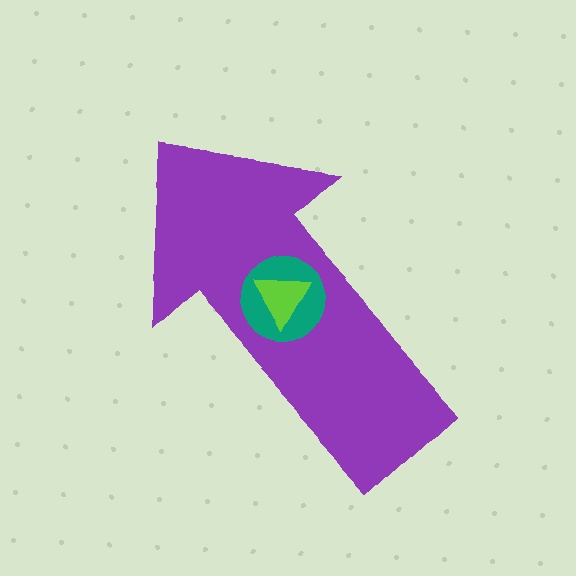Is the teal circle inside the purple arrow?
Yes.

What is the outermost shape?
The purple arrow.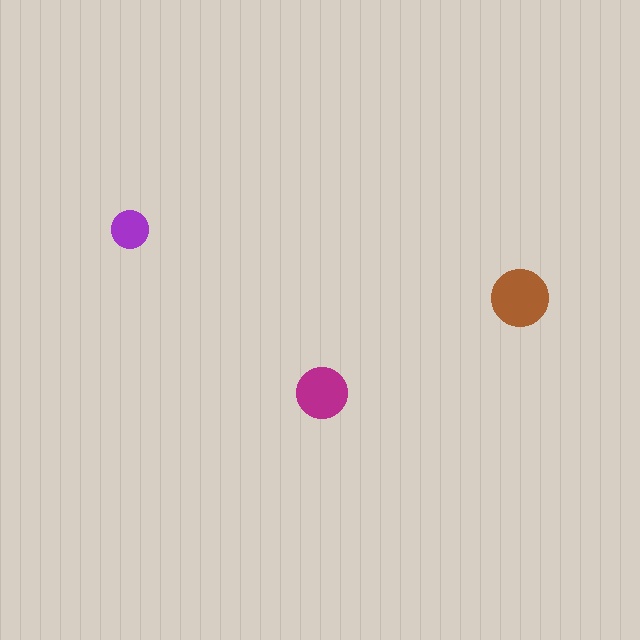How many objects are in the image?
There are 3 objects in the image.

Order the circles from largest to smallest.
the brown one, the magenta one, the purple one.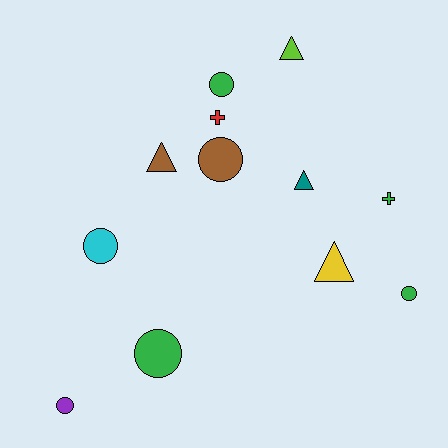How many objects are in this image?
There are 12 objects.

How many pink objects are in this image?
There are no pink objects.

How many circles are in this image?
There are 6 circles.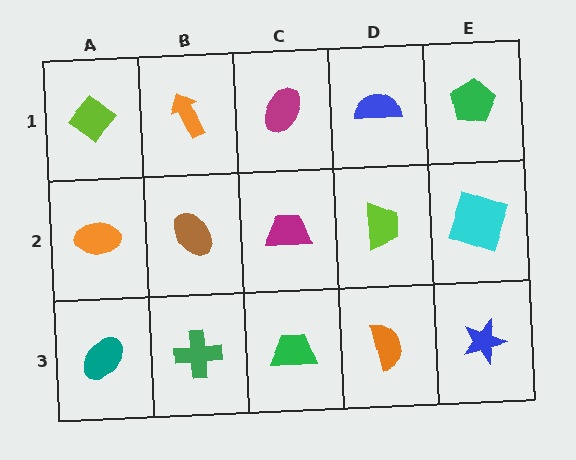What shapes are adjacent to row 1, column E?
A cyan square (row 2, column E), a blue semicircle (row 1, column D).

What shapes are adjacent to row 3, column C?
A magenta trapezoid (row 2, column C), a green cross (row 3, column B), an orange semicircle (row 3, column D).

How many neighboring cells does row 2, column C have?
4.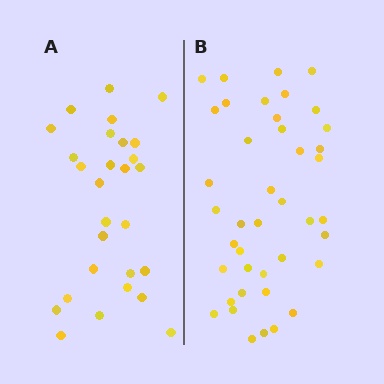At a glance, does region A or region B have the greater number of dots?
Region B (the right region) has more dots.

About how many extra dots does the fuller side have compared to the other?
Region B has approximately 15 more dots than region A.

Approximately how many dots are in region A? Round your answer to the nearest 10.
About 30 dots. (The exact count is 28, which rounds to 30.)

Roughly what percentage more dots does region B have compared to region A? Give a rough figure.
About 45% more.